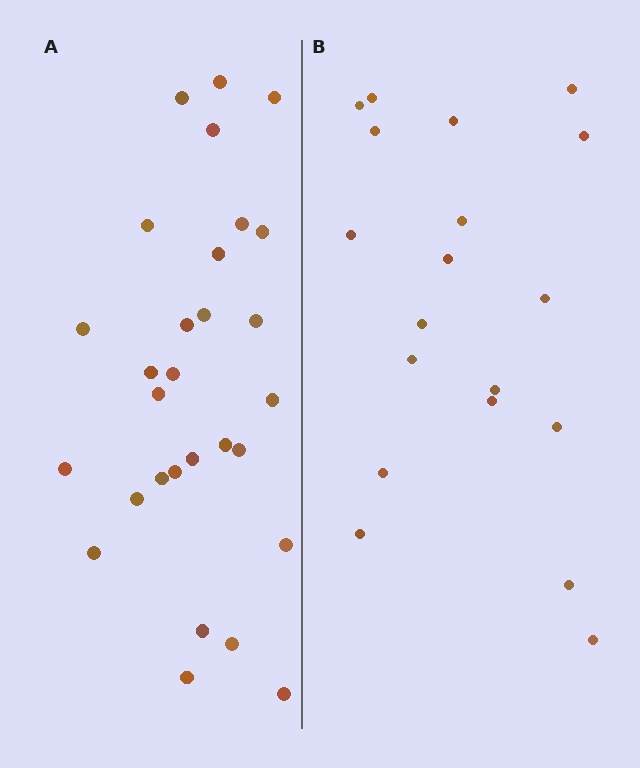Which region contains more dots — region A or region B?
Region A (the left region) has more dots.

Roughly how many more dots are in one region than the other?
Region A has roughly 10 or so more dots than region B.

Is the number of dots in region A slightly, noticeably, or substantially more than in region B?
Region A has substantially more. The ratio is roughly 1.5 to 1.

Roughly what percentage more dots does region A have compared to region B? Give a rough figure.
About 55% more.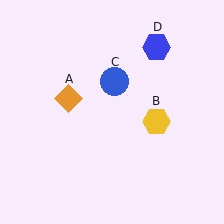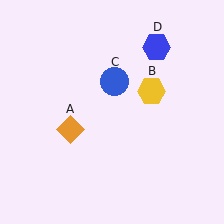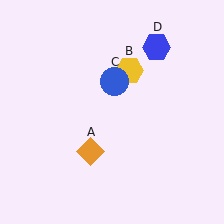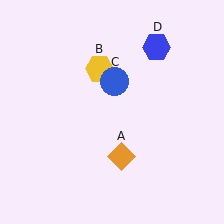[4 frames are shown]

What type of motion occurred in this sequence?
The orange diamond (object A), yellow hexagon (object B) rotated counterclockwise around the center of the scene.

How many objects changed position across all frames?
2 objects changed position: orange diamond (object A), yellow hexagon (object B).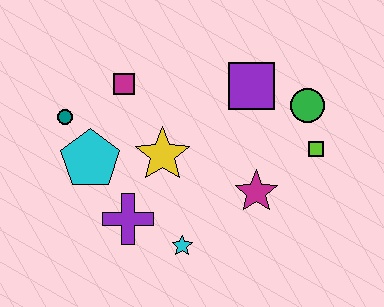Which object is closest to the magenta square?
The teal circle is closest to the magenta square.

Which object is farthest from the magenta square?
The lime square is farthest from the magenta square.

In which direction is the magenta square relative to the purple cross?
The magenta square is above the purple cross.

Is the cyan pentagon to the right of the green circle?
No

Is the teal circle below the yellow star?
No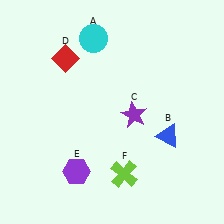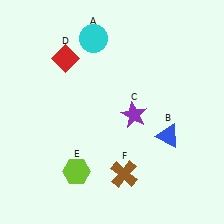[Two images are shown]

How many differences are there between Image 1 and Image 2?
There are 2 differences between the two images.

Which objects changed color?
E changed from purple to lime. F changed from lime to brown.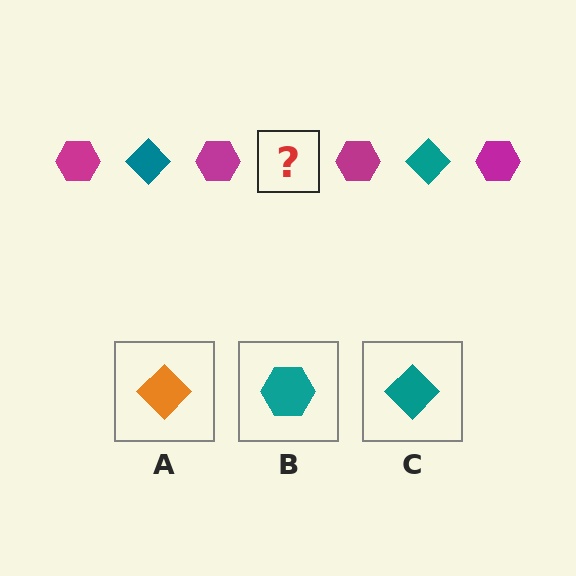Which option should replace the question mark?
Option C.